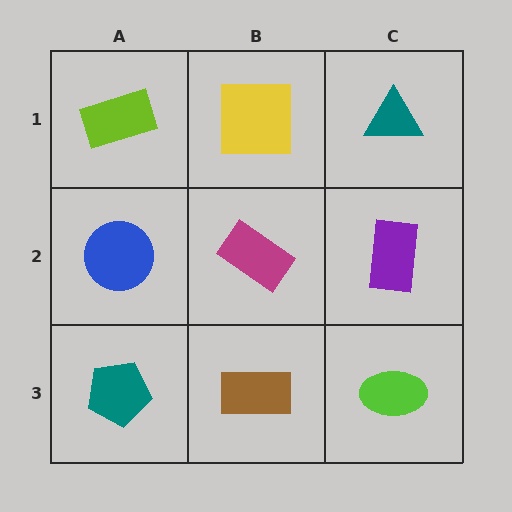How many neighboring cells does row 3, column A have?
2.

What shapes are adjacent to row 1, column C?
A purple rectangle (row 2, column C), a yellow square (row 1, column B).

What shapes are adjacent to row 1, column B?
A magenta rectangle (row 2, column B), a lime rectangle (row 1, column A), a teal triangle (row 1, column C).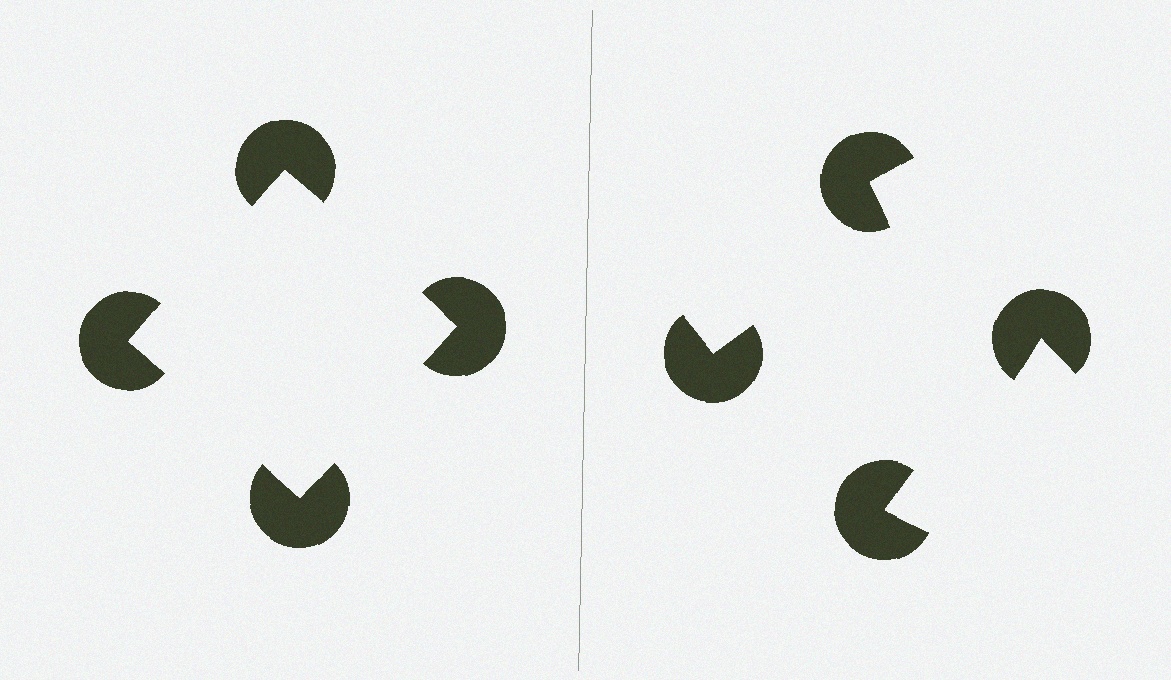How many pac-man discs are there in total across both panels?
8 — 4 on each side.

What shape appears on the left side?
An illusory square.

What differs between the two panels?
The pac-man discs are positioned identically on both sides; only the wedge orientations differ. On the left they align to a square; on the right they are misaligned.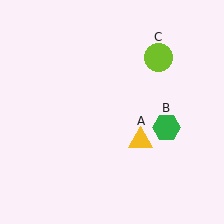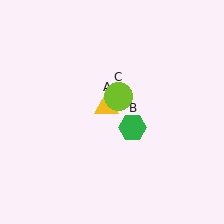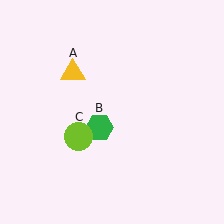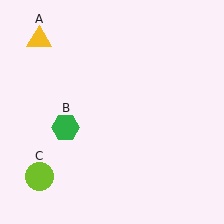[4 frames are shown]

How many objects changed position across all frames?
3 objects changed position: yellow triangle (object A), green hexagon (object B), lime circle (object C).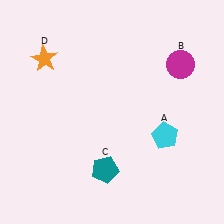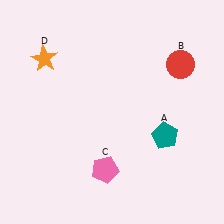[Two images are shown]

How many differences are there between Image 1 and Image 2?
There are 3 differences between the two images.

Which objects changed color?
A changed from cyan to teal. B changed from magenta to red. C changed from teal to pink.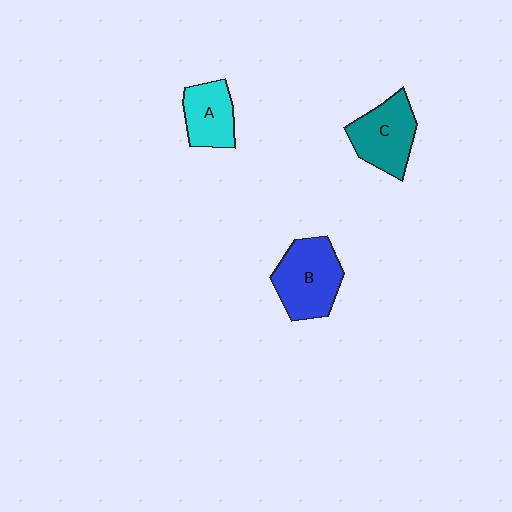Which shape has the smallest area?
Shape A (cyan).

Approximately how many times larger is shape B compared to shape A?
Approximately 1.5 times.